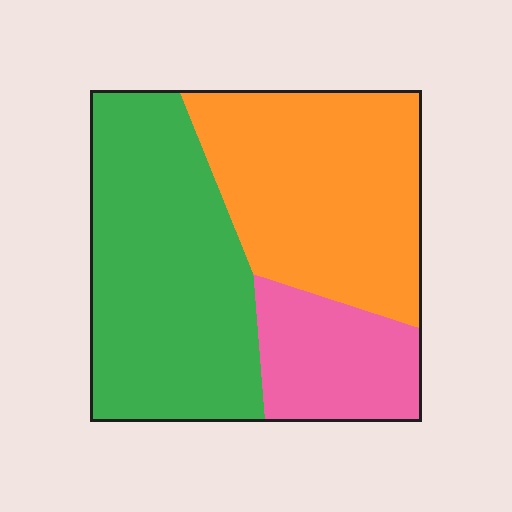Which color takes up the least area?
Pink, at roughly 20%.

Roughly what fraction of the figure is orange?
Orange takes up about three eighths (3/8) of the figure.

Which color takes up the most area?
Green, at roughly 45%.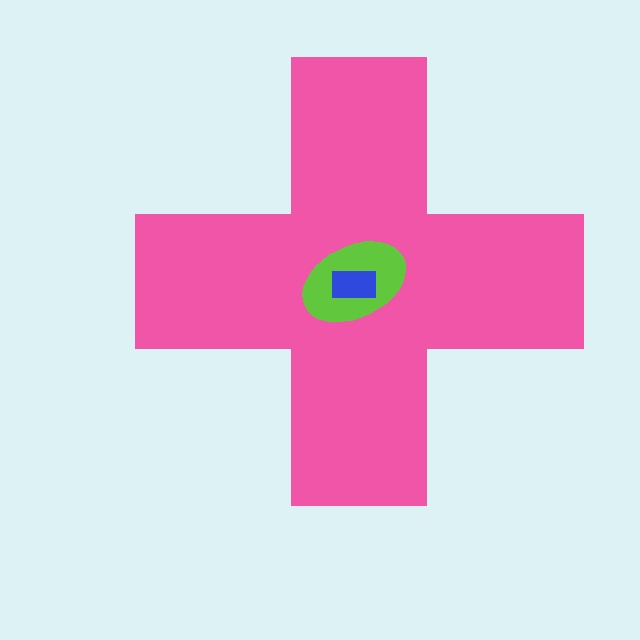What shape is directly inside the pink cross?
The lime ellipse.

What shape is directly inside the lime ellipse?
The blue rectangle.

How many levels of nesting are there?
3.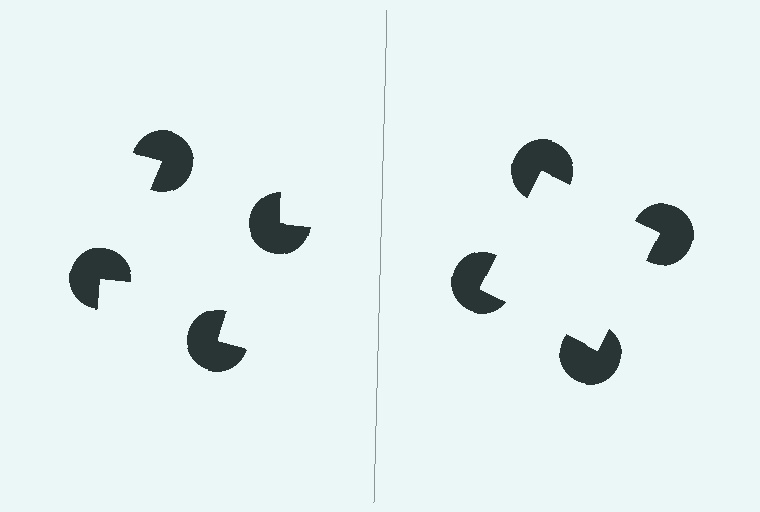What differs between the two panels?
The pac-man discs are positioned identically on both sides; only the wedge orientations differ. On the right they align to a square; on the left they are misaligned.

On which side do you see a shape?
An illusory square appears on the right side. On the left side the wedge cuts are rotated, so no coherent shape forms.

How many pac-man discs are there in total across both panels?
8 — 4 on each side.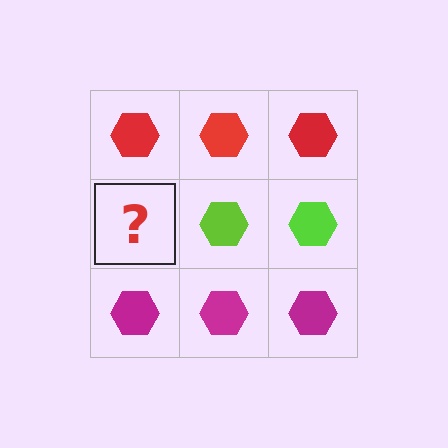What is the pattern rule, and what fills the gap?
The rule is that each row has a consistent color. The gap should be filled with a lime hexagon.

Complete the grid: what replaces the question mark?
The question mark should be replaced with a lime hexagon.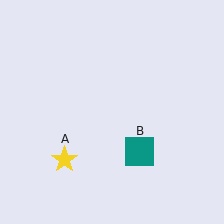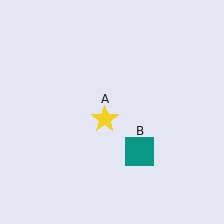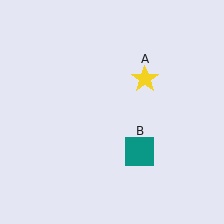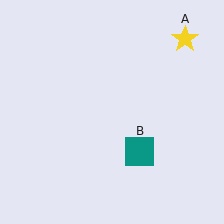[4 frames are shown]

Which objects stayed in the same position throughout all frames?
Teal square (object B) remained stationary.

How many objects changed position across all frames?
1 object changed position: yellow star (object A).